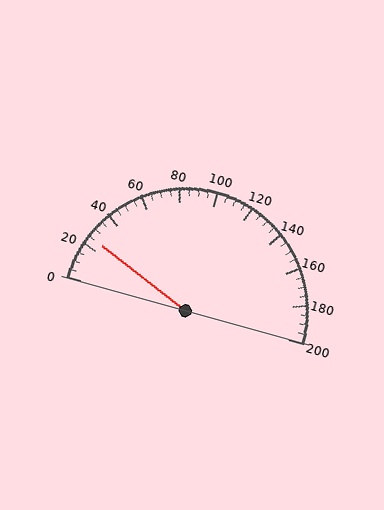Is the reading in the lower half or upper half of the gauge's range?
The reading is in the lower half of the range (0 to 200).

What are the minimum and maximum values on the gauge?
The gauge ranges from 0 to 200.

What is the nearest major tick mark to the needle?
The nearest major tick mark is 20.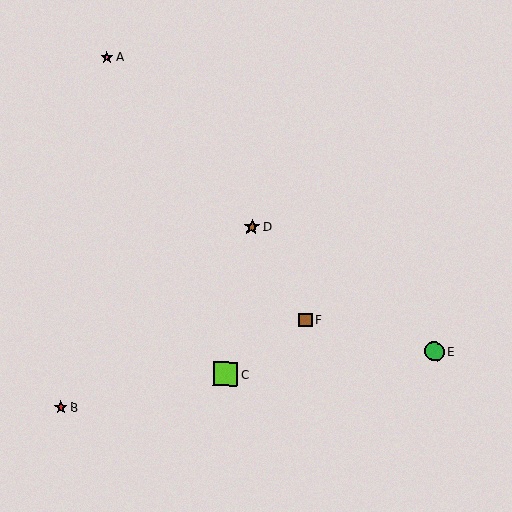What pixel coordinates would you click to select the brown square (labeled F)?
Click at (305, 320) to select the brown square F.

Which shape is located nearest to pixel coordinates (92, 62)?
The pink star (labeled A) at (107, 57) is nearest to that location.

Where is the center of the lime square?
The center of the lime square is at (226, 374).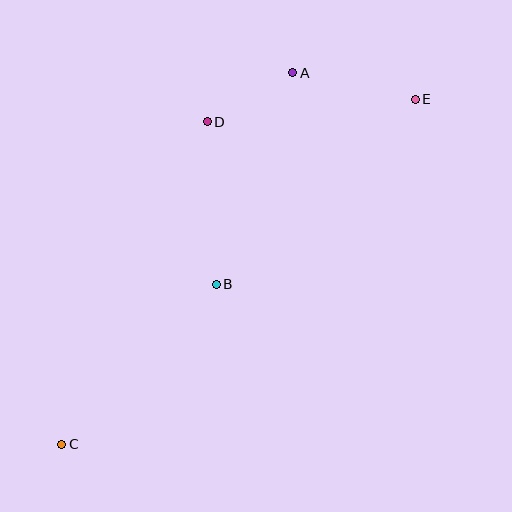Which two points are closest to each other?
Points A and D are closest to each other.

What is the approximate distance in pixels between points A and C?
The distance between A and C is approximately 438 pixels.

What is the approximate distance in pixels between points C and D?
The distance between C and D is approximately 354 pixels.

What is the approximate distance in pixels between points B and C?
The distance between B and C is approximately 223 pixels.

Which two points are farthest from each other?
Points C and E are farthest from each other.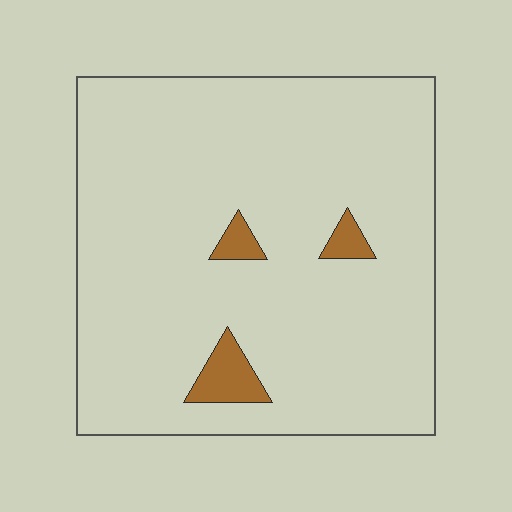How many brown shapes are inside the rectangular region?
3.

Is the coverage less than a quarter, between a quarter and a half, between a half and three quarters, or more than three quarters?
Less than a quarter.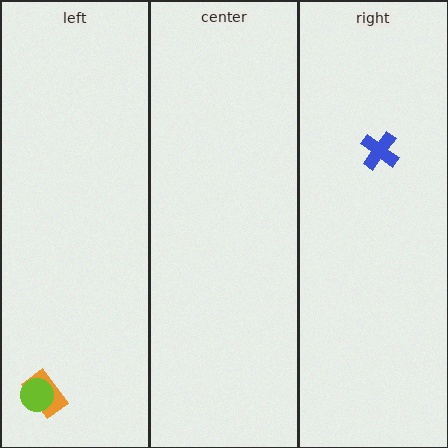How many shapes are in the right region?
1.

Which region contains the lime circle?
The left region.